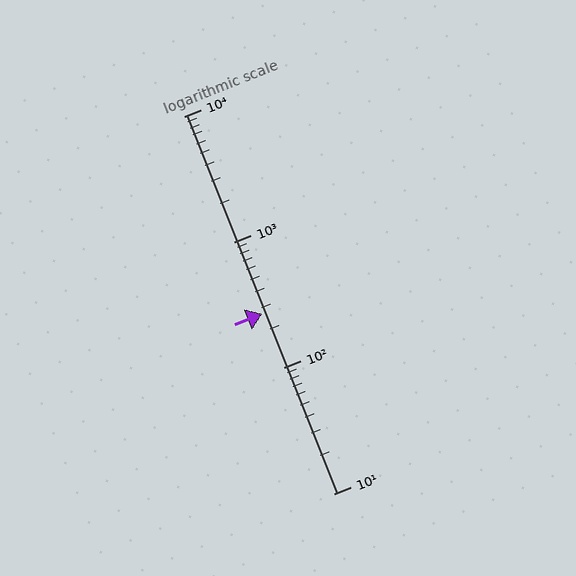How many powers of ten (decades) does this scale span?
The scale spans 3 decades, from 10 to 10000.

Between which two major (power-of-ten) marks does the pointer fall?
The pointer is between 100 and 1000.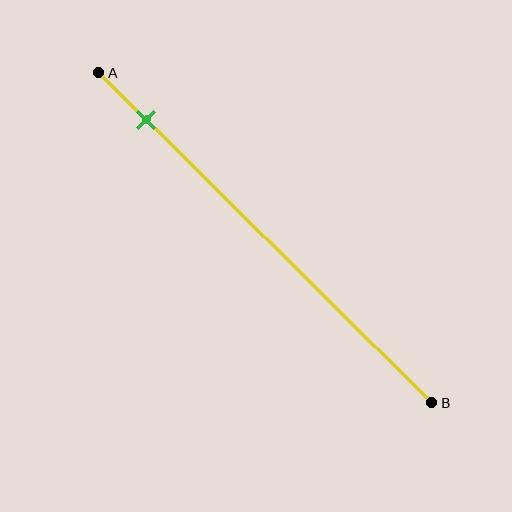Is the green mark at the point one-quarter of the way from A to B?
No, the mark is at about 15% from A, not at the 25% one-quarter point.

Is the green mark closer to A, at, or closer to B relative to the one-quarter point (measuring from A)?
The green mark is closer to point A than the one-quarter point of segment AB.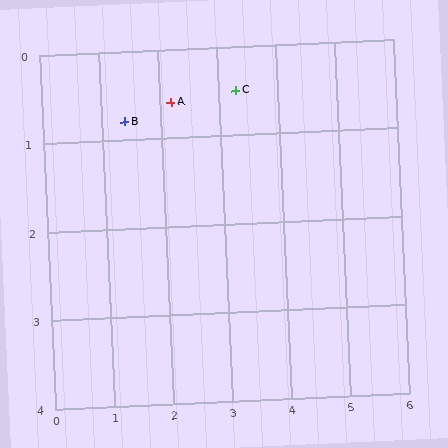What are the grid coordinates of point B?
Point B is at approximately (1.4, 0.8).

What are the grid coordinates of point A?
Point A is at approximately (2.2, 0.6).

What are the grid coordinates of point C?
Point C is at approximately (3.3, 0.5).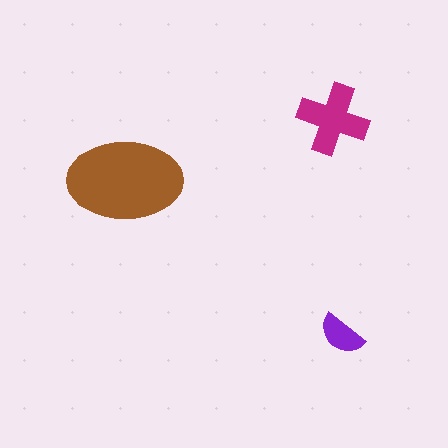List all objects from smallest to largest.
The purple semicircle, the magenta cross, the brown ellipse.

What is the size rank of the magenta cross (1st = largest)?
2nd.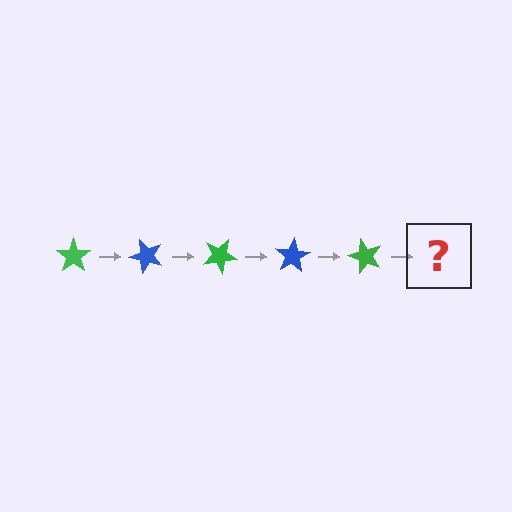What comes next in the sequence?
The next element should be a blue star, rotated 250 degrees from the start.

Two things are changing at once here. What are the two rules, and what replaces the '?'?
The two rules are that it rotates 50 degrees each step and the color cycles through green and blue. The '?' should be a blue star, rotated 250 degrees from the start.